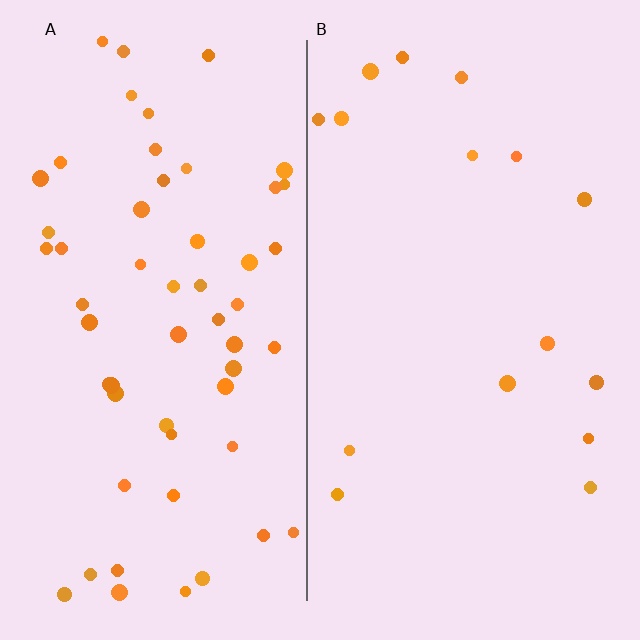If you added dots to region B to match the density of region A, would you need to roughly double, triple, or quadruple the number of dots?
Approximately quadruple.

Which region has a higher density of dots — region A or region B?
A (the left).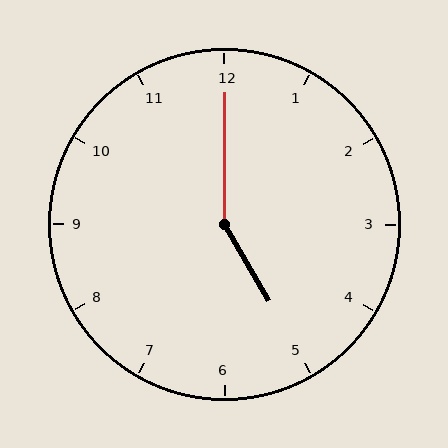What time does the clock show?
5:00.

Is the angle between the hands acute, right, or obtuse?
It is obtuse.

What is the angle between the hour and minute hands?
Approximately 150 degrees.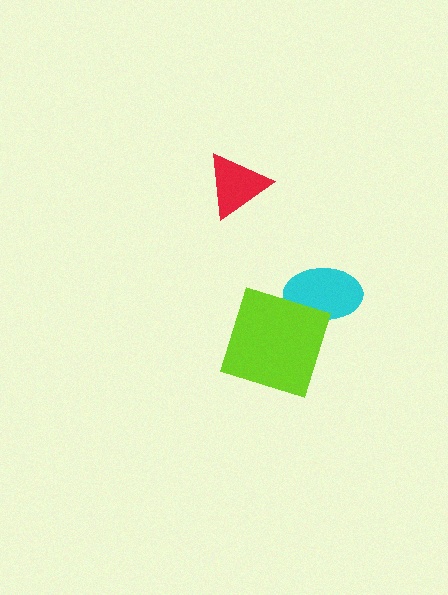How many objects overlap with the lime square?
1 object overlaps with the lime square.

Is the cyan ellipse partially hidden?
Yes, it is partially covered by another shape.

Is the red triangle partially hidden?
No, no other shape covers it.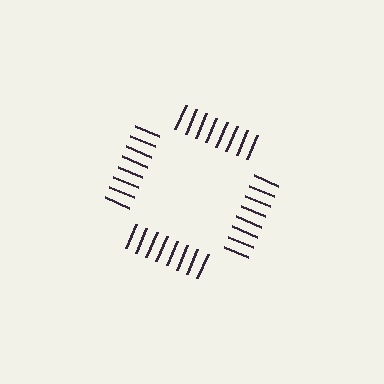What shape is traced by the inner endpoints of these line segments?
An illusory square — the line segments terminate on its edges but no continuous stroke is drawn.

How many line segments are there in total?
32 — 8 along each of the 4 edges.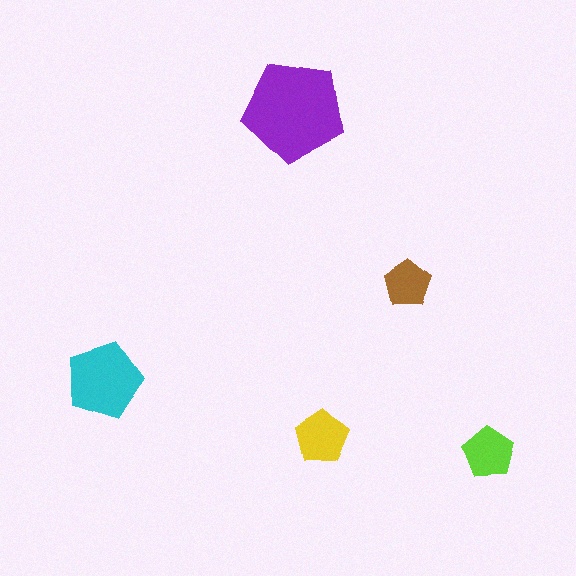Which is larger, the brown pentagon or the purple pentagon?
The purple one.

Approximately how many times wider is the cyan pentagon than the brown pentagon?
About 1.5 times wider.